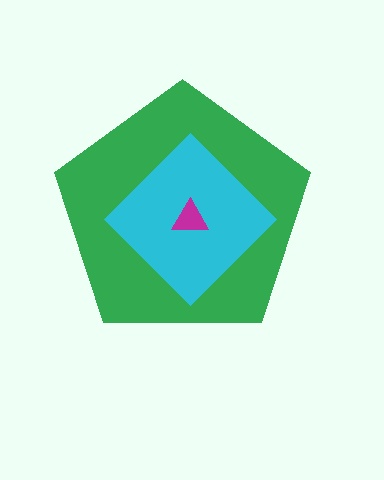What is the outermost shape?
The green pentagon.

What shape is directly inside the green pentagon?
The cyan diamond.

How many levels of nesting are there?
3.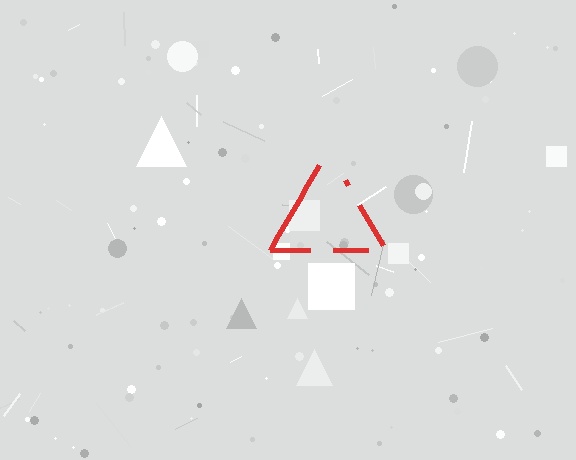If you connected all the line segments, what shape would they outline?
They would outline a triangle.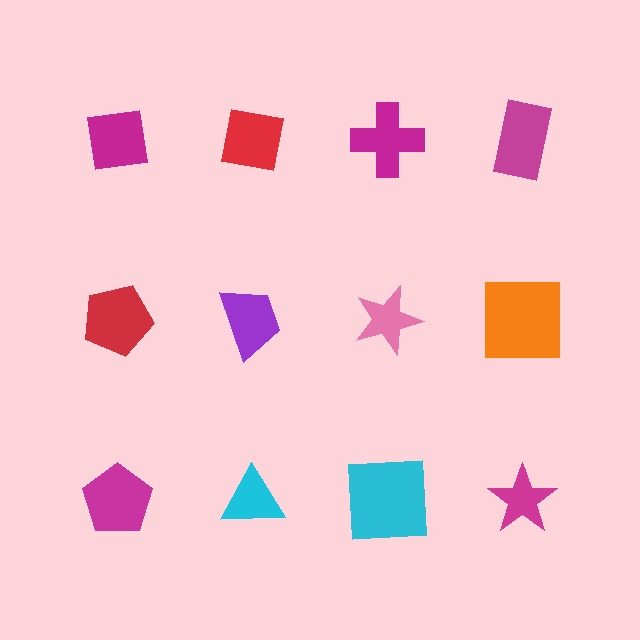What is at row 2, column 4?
An orange square.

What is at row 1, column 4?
A magenta rectangle.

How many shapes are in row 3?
4 shapes.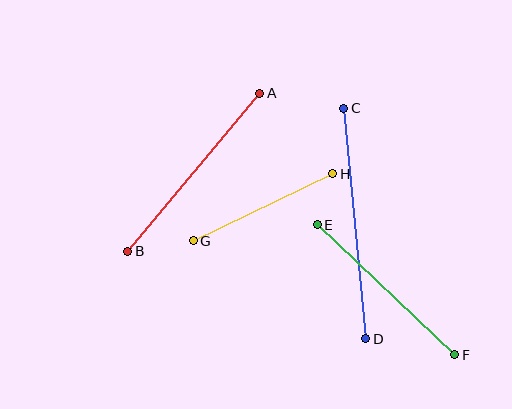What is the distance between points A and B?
The distance is approximately 206 pixels.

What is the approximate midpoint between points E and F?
The midpoint is at approximately (386, 290) pixels.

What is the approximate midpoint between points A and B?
The midpoint is at approximately (194, 172) pixels.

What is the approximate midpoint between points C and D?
The midpoint is at approximately (355, 223) pixels.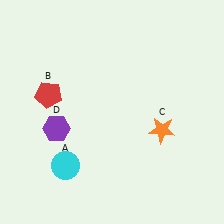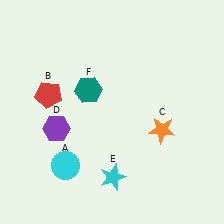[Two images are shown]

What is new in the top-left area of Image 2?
A teal hexagon (F) was added in the top-left area of Image 2.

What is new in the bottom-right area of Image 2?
A cyan star (E) was added in the bottom-right area of Image 2.